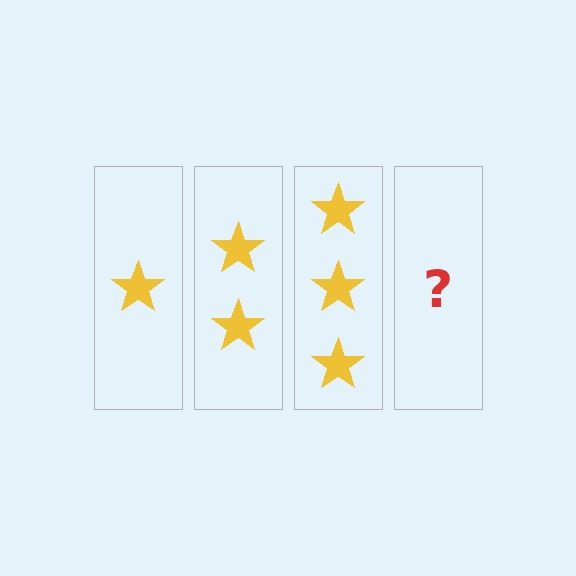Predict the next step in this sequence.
The next step is 4 stars.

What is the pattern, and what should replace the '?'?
The pattern is that each step adds one more star. The '?' should be 4 stars.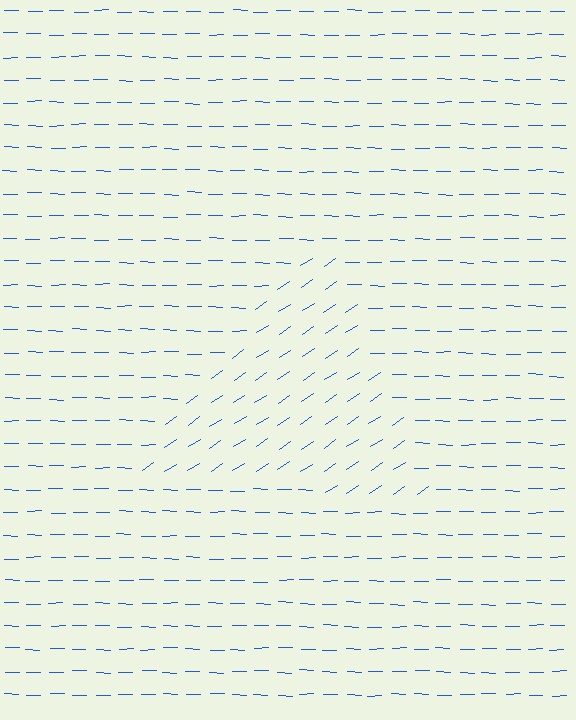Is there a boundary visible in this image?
Yes, there is a texture boundary formed by a change in line orientation.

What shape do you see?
I see a triangle.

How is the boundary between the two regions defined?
The boundary is defined purely by a change in line orientation (approximately 35 degrees difference). All lines are the same color and thickness.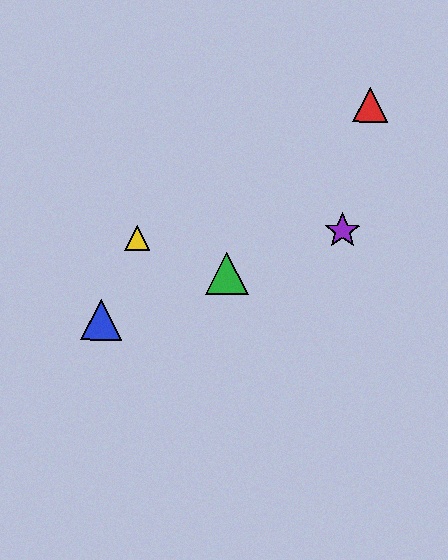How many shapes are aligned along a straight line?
3 shapes (the blue triangle, the green triangle, the purple star) are aligned along a straight line.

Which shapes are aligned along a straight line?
The blue triangle, the green triangle, the purple star are aligned along a straight line.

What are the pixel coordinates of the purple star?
The purple star is at (343, 231).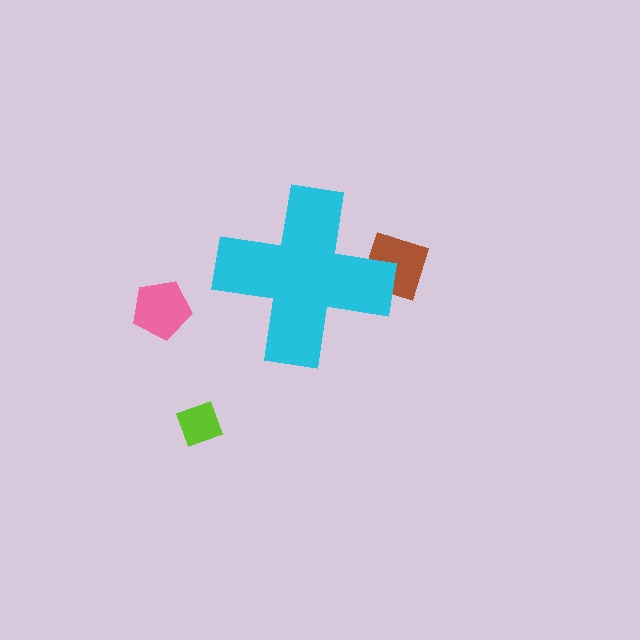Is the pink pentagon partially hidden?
No, the pink pentagon is fully visible.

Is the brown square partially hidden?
Yes, the brown square is partially hidden behind the cyan cross.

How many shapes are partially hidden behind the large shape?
1 shape is partially hidden.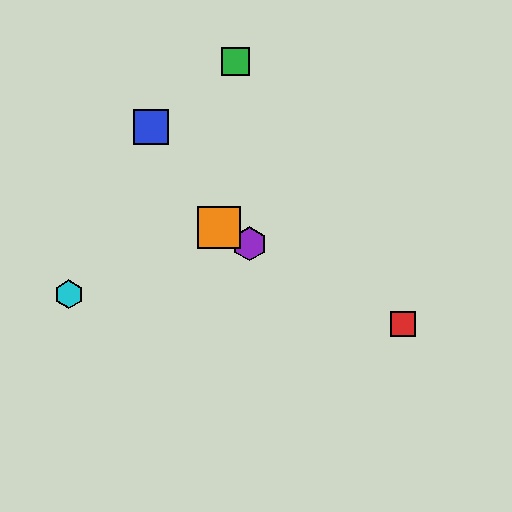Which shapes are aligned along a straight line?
The red square, the yellow hexagon, the purple hexagon, the orange square are aligned along a straight line.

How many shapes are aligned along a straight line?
4 shapes (the red square, the yellow hexagon, the purple hexagon, the orange square) are aligned along a straight line.